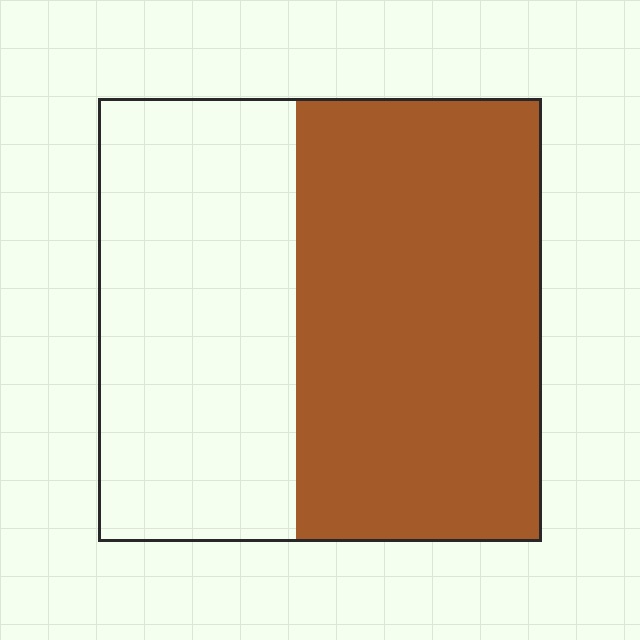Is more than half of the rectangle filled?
Yes.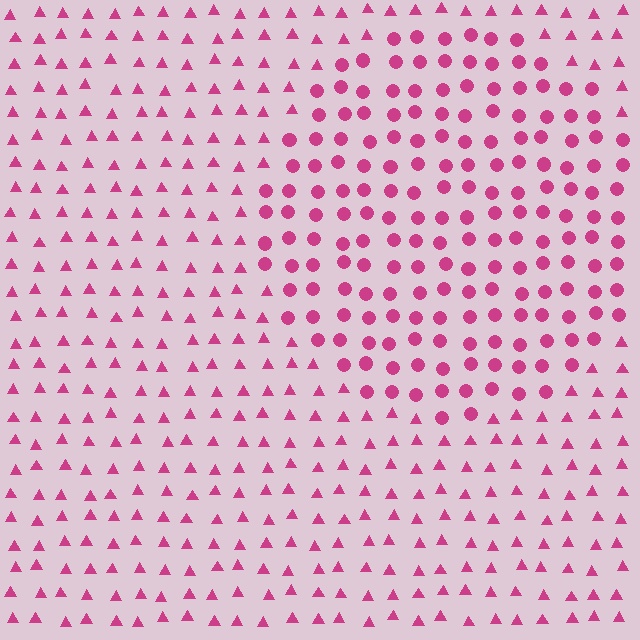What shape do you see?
I see a circle.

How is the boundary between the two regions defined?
The boundary is defined by a change in element shape: circles inside vs. triangles outside. All elements share the same color and spacing.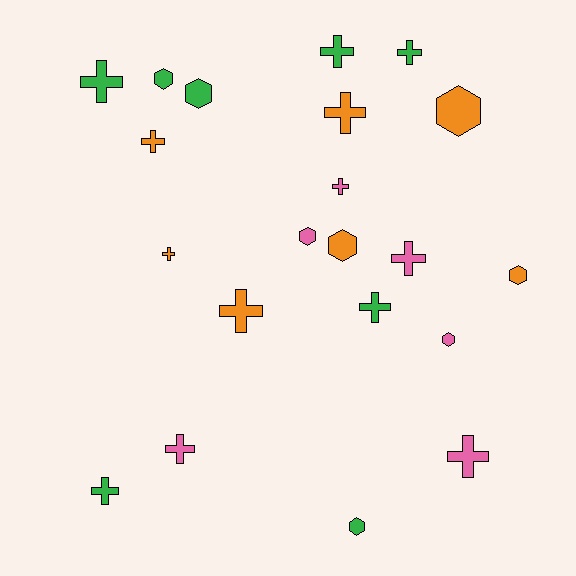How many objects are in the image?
There are 21 objects.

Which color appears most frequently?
Green, with 8 objects.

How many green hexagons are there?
There are 3 green hexagons.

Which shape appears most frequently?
Cross, with 13 objects.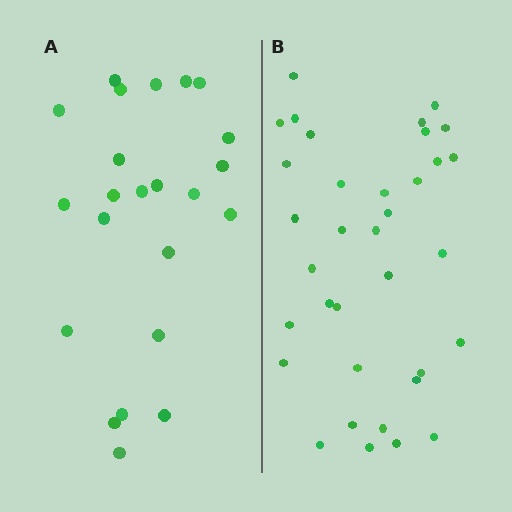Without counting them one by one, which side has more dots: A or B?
Region B (the right region) has more dots.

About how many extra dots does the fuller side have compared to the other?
Region B has roughly 12 or so more dots than region A.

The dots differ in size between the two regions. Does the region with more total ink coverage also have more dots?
No. Region A has more total ink coverage because its dots are larger, but region B actually contains more individual dots. Total area can be misleading — the number of items is what matters here.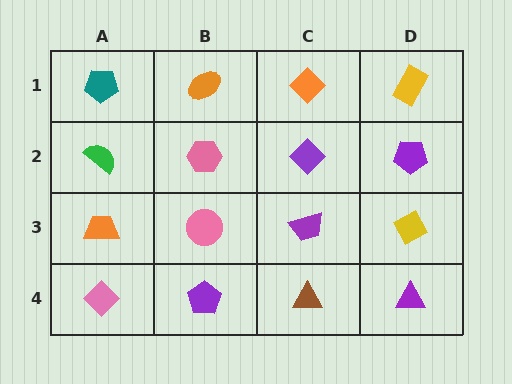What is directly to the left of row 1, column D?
An orange diamond.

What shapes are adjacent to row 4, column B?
A pink circle (row 3, column B), a pink diamond (row 4, column A), a brown triangle (row 4, column C).